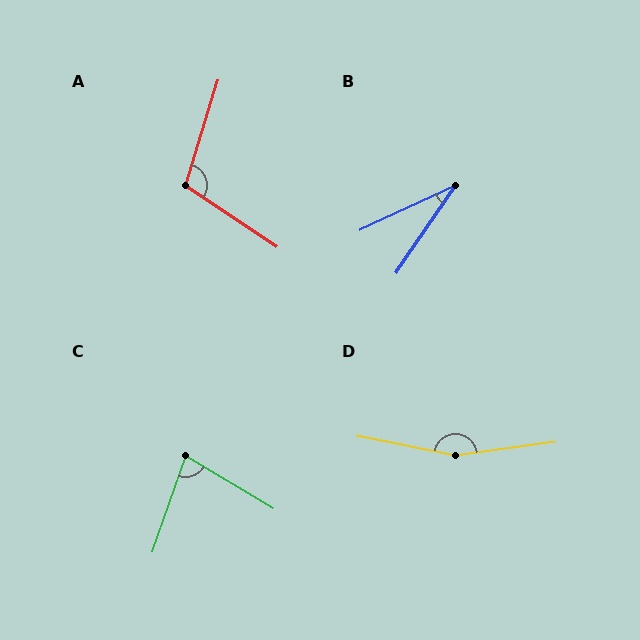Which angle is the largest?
D, at approximately 161 degrees.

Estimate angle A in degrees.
Approximately 107 degrees.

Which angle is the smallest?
B, at approximately 31 degrees.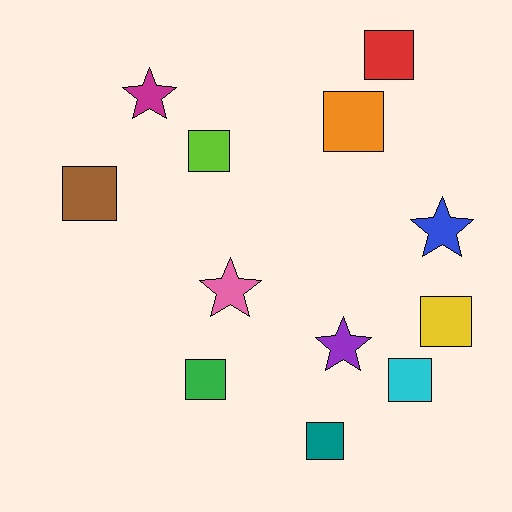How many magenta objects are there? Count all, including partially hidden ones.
There is 1 magenta object.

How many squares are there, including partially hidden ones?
There are 8 squares.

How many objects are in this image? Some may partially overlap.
There are 12 objects.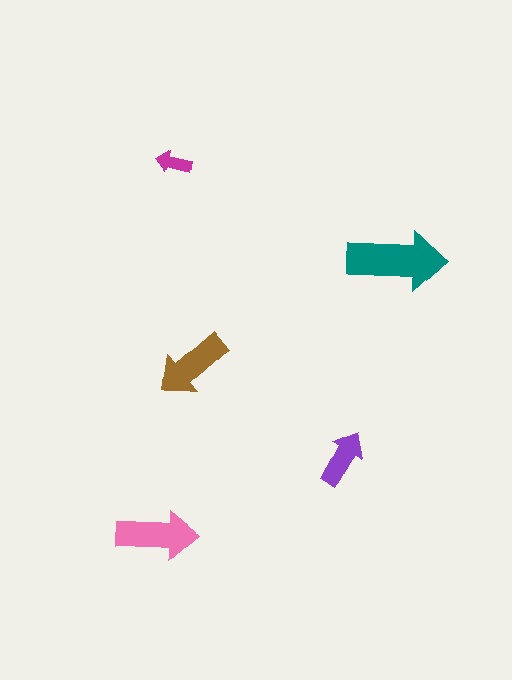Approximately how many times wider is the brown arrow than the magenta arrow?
About 2 times wider.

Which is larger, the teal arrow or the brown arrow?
The teal one.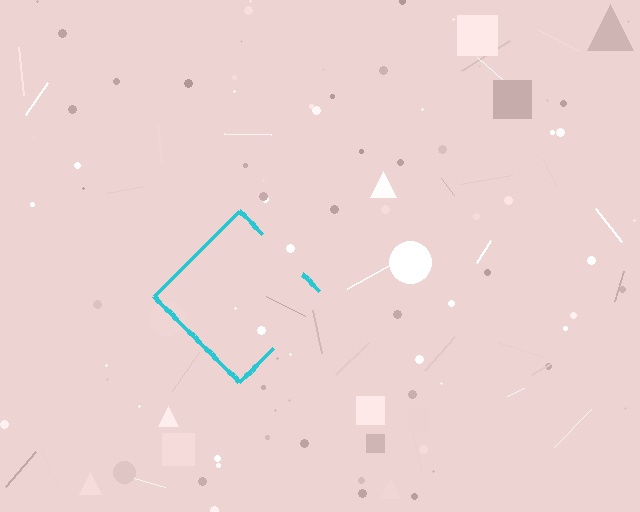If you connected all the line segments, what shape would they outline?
They would outline a diamond.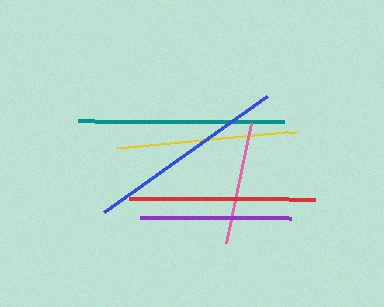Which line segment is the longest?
The teal line is the longest at approximately 206 pixels.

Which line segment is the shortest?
The pink line is the shortest at approximately 122 pixels.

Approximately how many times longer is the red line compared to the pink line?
The red line is approximately 1.5 times the length of the pink line.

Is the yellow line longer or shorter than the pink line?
The yellow line is longer than the pink line.